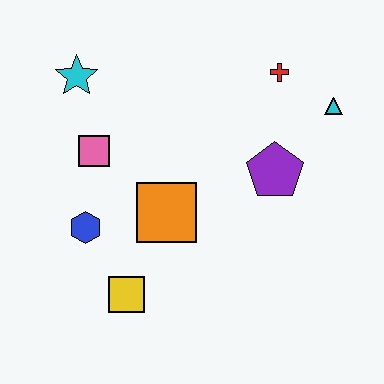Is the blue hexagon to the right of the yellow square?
No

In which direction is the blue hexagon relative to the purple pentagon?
The blue hexagon is to the left of the purple pentagon.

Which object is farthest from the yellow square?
The cyan triangle is farthest from the yellow square.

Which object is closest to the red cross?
The cyan triangle is closest to the red cross.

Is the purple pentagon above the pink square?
No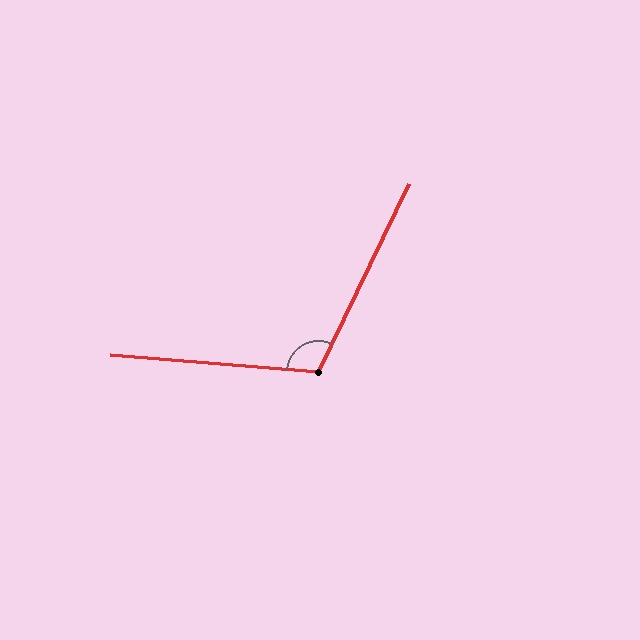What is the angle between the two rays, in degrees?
Approximately 111 degrees.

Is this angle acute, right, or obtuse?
It is obtuse.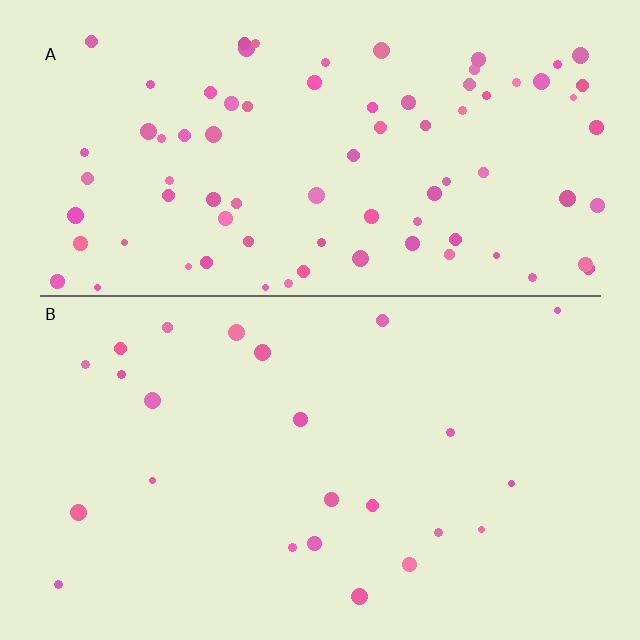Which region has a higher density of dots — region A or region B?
A (the top).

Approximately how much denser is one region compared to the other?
Approximately 3.5× — region A over region B.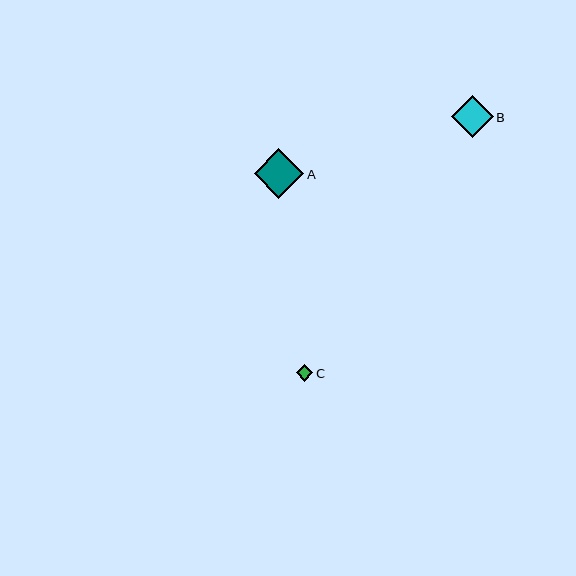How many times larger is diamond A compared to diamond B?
Diamond A is approximately 1.2 times the size of diamond B.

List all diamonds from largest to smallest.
From largest to smallest: A, B, C.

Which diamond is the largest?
Diamond A is the largest with a size of approximately 50 pixels.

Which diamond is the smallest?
Diamond C is the smallest with a size of approximately 17 pixels.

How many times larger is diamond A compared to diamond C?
Diamond A is approximately 3.0 times the size of diamond C.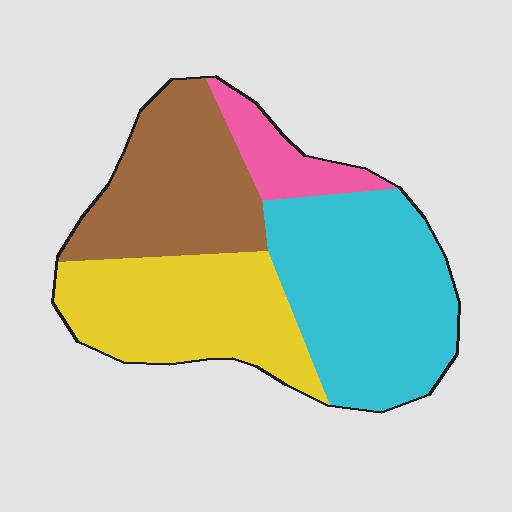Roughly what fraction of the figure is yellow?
Yellow takes up about one quarter (1/4) of the figure.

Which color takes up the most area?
Cyan, at roughly 35%.